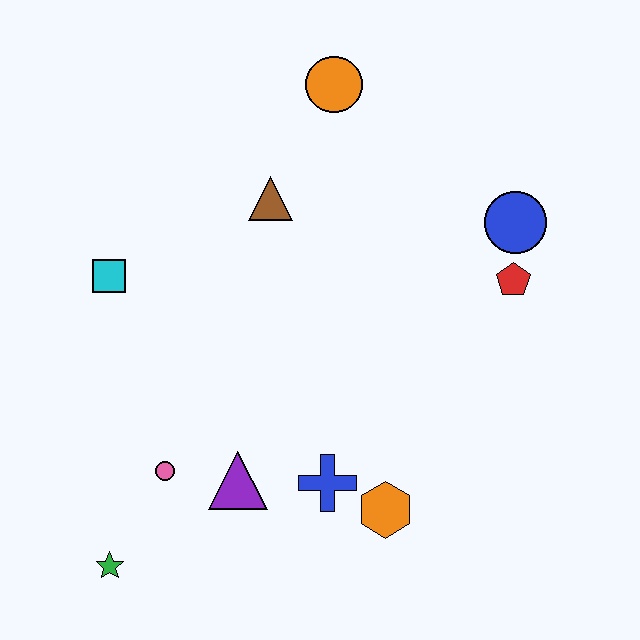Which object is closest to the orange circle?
The brown triangle is closest to the orange circle.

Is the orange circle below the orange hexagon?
No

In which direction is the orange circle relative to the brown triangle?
The orange circle is above the brown triangle.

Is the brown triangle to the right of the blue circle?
No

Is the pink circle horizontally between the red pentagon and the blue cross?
No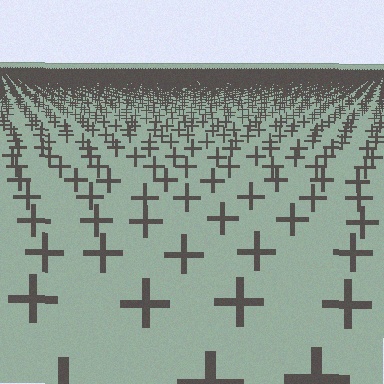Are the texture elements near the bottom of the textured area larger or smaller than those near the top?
Larger. Near the bottom, elements are closer to the viewer and appear at a bigger on-screen size.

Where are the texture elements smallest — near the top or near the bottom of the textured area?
Near the top.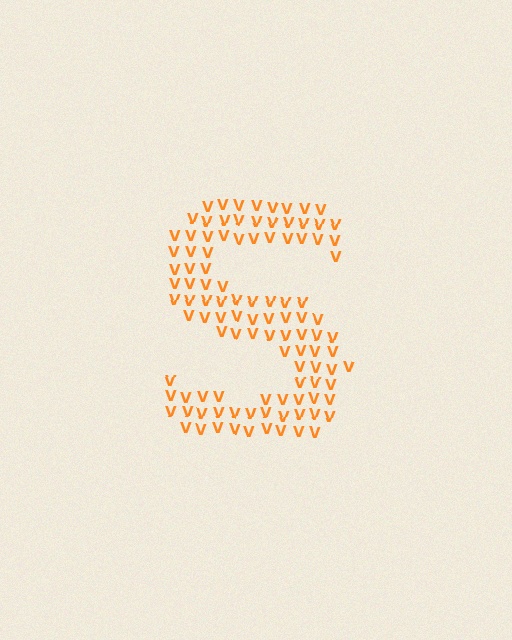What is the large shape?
The large shape is the letter S.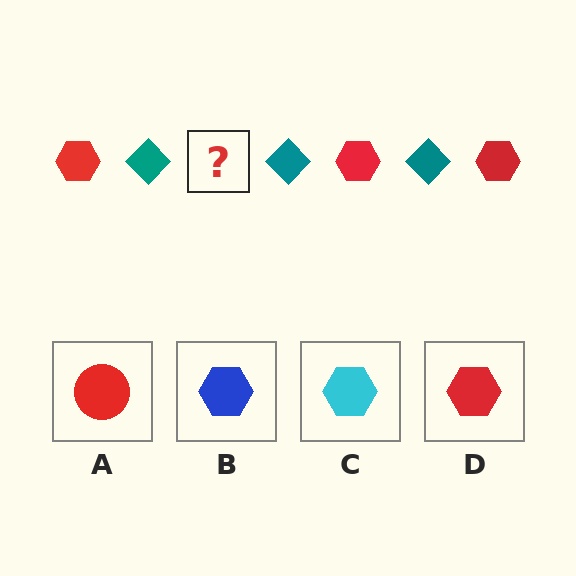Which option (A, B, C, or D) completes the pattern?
D.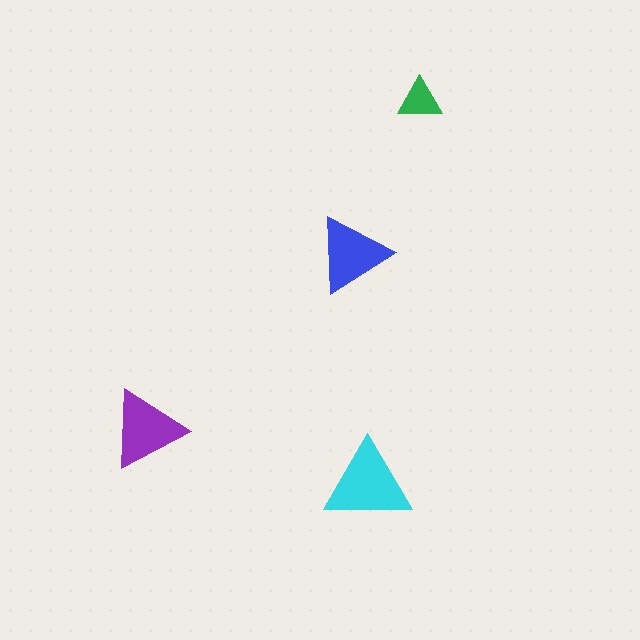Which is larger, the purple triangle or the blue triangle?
The purple one.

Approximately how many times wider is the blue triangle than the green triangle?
About 1.5 times wider.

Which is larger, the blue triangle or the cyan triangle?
The cyan one.